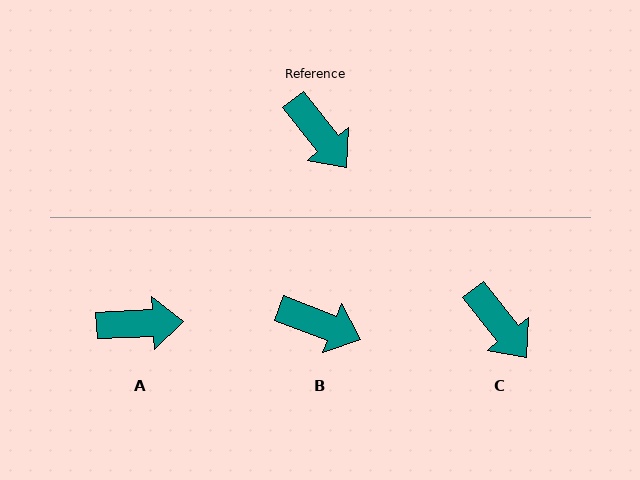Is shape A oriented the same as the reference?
No, it is off by about 54 degrees.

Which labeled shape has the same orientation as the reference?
C.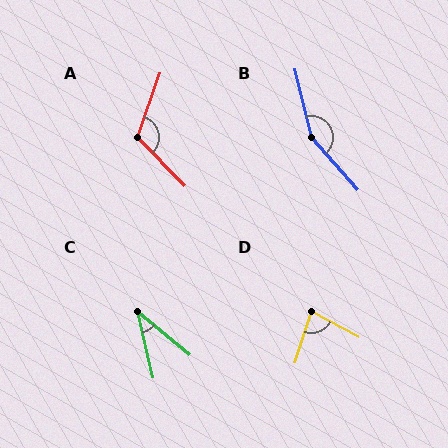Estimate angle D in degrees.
Approximately 79 degrees.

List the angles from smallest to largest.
C (37°), D (79°), A (117°), B (152°).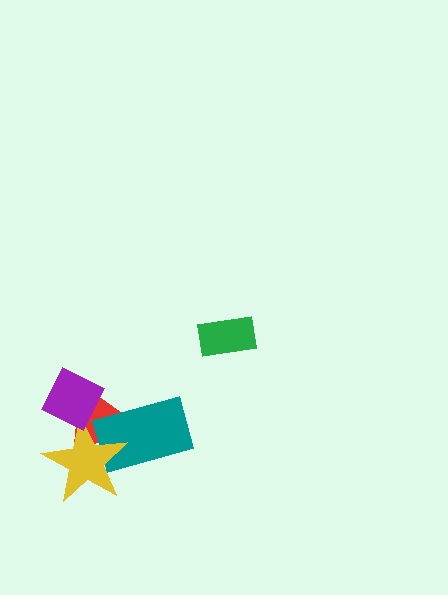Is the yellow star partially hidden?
Yes, it is partially covered by another shape.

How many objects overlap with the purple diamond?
2 objects overlap with the purple diamond.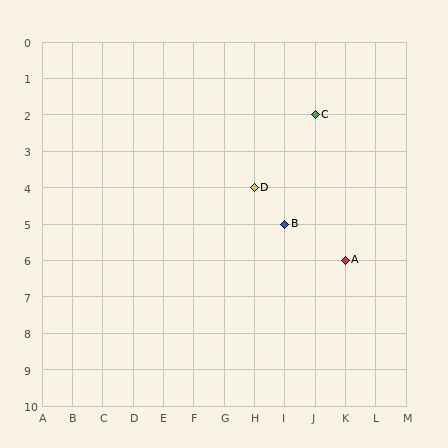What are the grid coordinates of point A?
Point A is at grid coordinates (K, 6).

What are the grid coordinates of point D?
Point D is at grid coordinates (H, 4).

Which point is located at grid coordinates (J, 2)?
Point C is at (J, 2).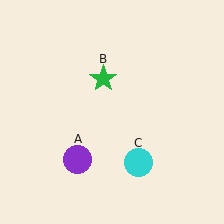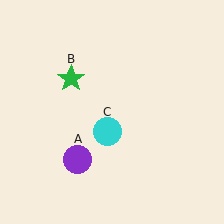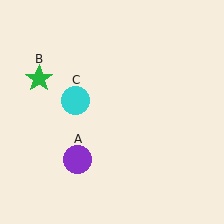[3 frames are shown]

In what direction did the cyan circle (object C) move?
The cyan circle (object C) moved up and to the left.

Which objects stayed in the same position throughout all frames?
Purple circle (object A) remained stationary.